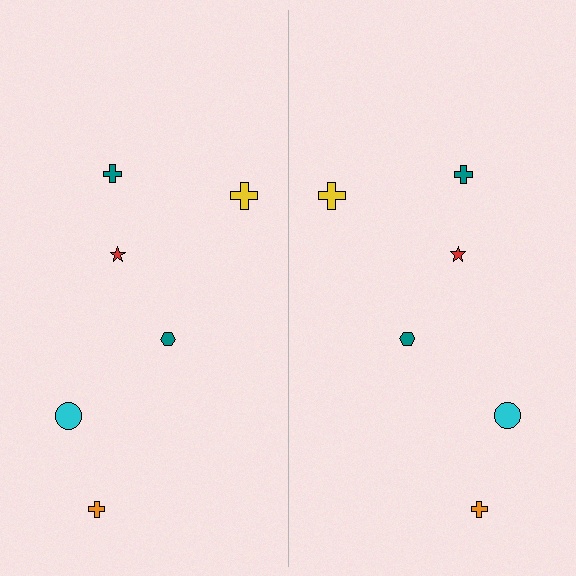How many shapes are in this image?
There are 12 shapes in this image.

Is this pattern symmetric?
Yes, this pattern has bilateral (reflection) symmetry.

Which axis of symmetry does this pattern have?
The pattern has a vertical axis of symmetry running through the center of the image.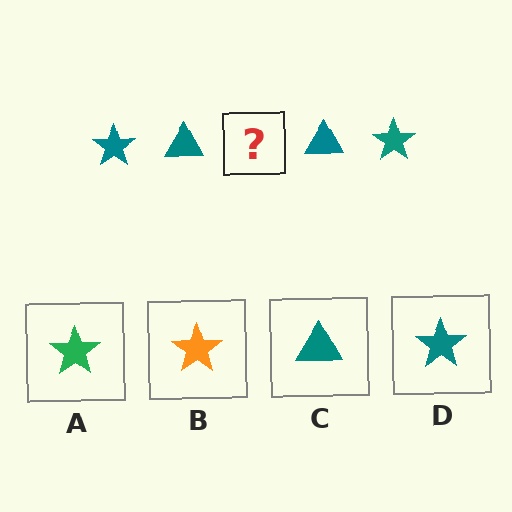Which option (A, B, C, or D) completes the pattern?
D.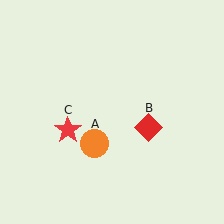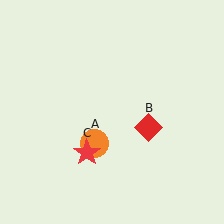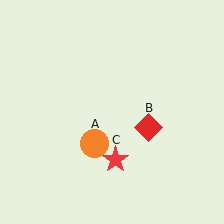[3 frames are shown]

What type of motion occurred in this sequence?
The red star (object C) rotated counterclockwise around the center of the scene.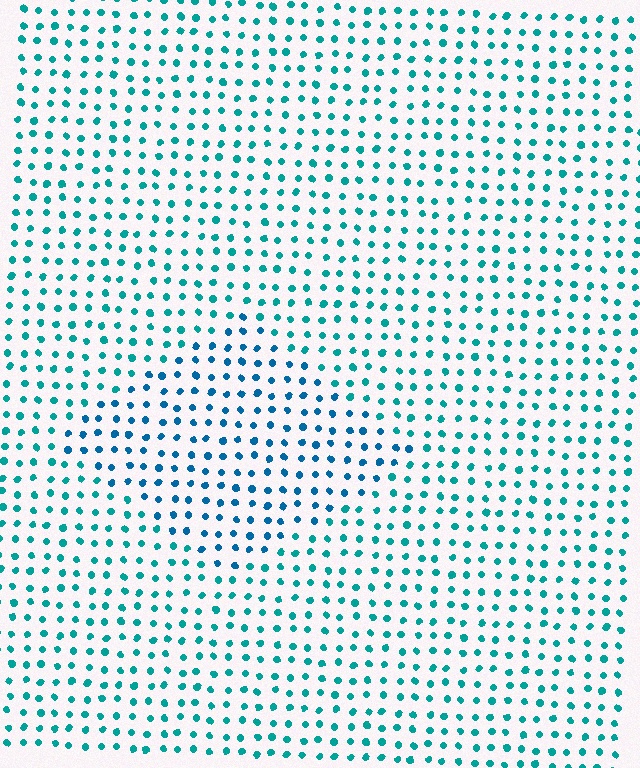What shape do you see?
I see a diamond.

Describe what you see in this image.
The image is filled with small teal elements in a uniform arrangement. A diamond-shaped region is visible where the elements are tinted to a slightly different hue, forming a subtle color boundary.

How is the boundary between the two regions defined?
The boundary is defined purely by a slight shift in hue (about 25 degrees). Spacing, size, and orientation are identical on both sides.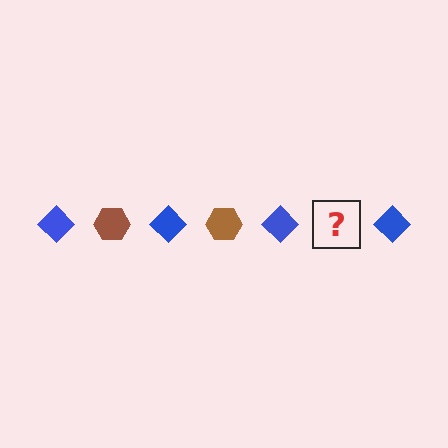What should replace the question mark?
The question mark should be replaced with a brown hexagon.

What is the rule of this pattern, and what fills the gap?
The rule is that the pattern alternates between blue diamond and brown hexagon. The gap should be filled with a brown hexagon.